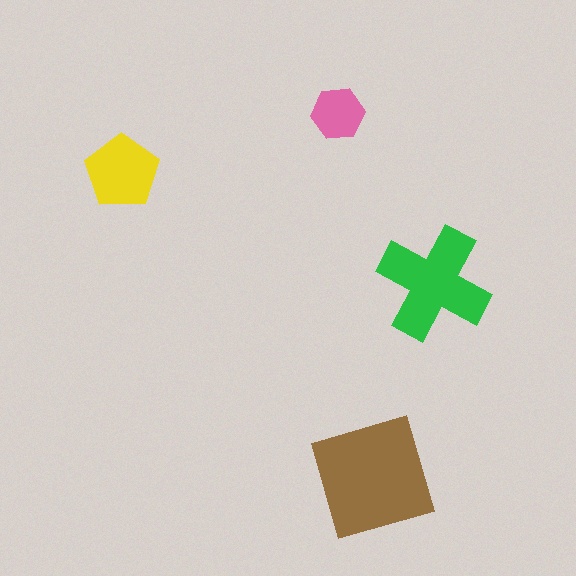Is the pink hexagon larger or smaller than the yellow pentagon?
Smaller.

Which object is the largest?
The brown square.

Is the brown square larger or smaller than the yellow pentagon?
Larger.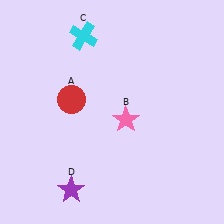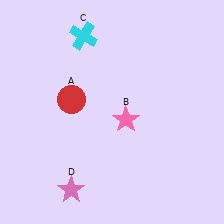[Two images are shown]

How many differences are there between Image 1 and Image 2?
There is 1 difference between the two images.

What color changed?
The star (D) changed from purple in Image 1 to pink in Image 2.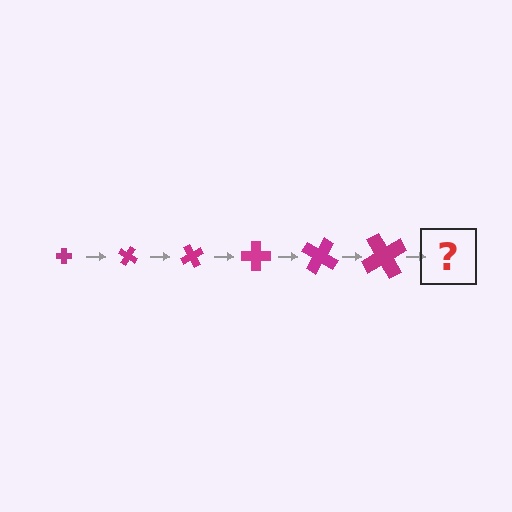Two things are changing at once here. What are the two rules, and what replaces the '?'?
The two rules are that the cross grows larger each step and it rotates 30 degrees each step. The '?' should be a cross, larger than the previous one and rotated 180 degrees from the start.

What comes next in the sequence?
The next element should be a cross, larger than the previous one and rotated 180 degrees from the start.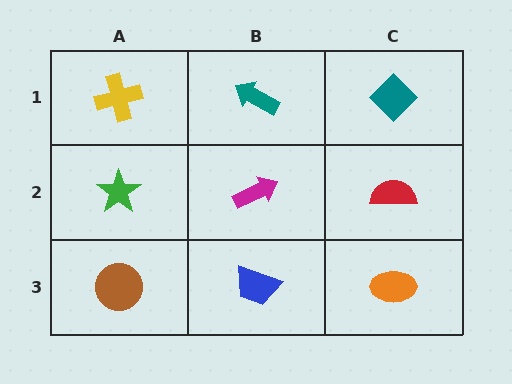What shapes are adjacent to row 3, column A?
A green star (row 2, column A), a blue trapezoid (row 3, column B).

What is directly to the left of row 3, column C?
A blue trapezoid.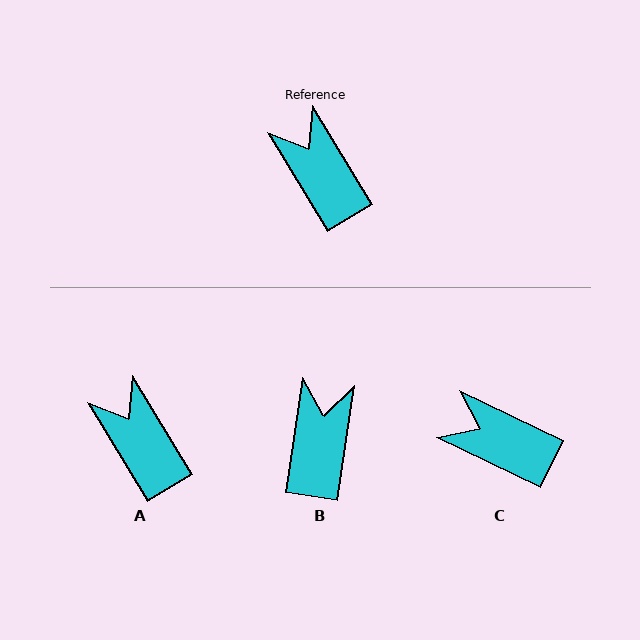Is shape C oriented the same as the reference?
No, it is off by about 33 degrees.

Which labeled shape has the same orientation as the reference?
A.